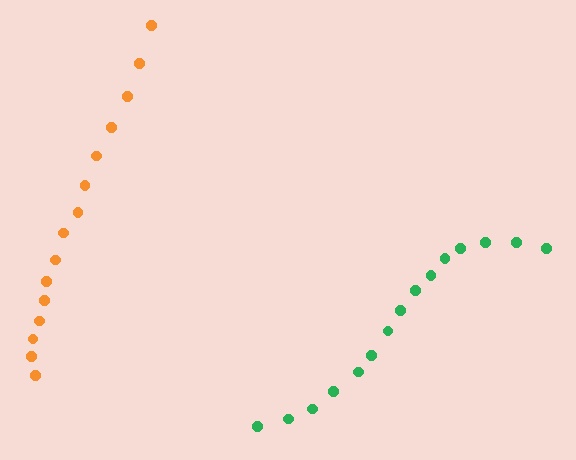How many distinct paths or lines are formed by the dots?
There are 2 distinct paths.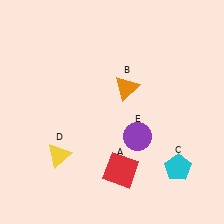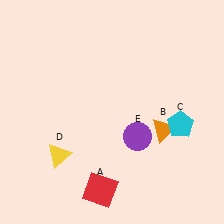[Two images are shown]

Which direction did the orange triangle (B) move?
The orange triangle (B) moved down.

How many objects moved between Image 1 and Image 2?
3 objects moved between the two images.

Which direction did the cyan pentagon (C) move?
The cyan pentagon (C) moved up.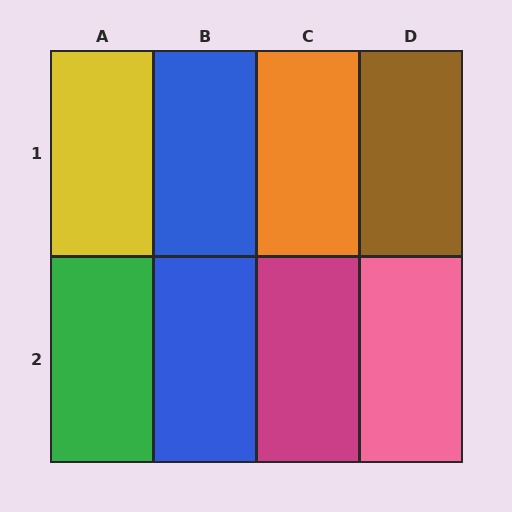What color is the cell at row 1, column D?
Brown.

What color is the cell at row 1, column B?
Blue.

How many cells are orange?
1 cell is orange.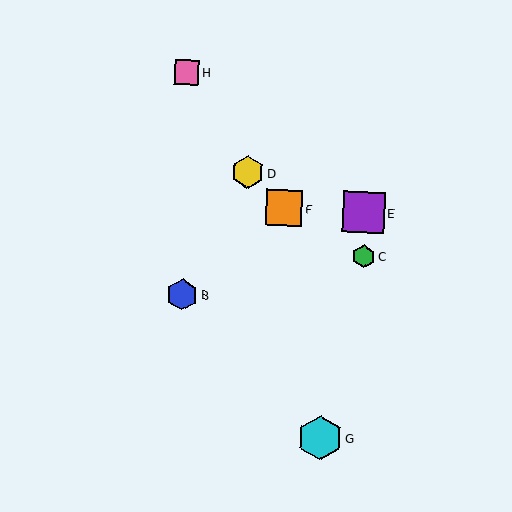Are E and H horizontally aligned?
No, E is at y≈212 and H is at y≈73.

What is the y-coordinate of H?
Object H is at y≈73.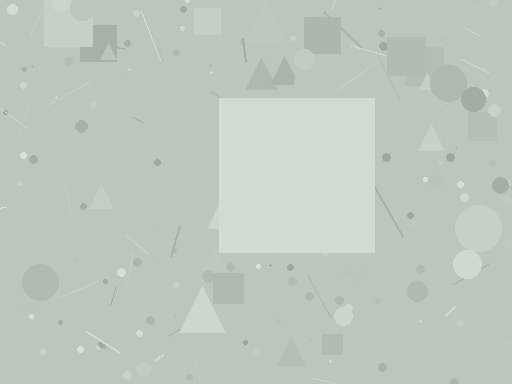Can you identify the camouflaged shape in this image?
The camouflaged shape is a square.